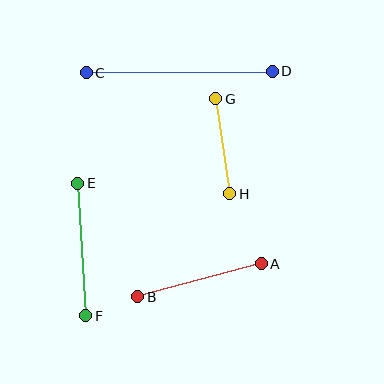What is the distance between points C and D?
The distance is approximately 186 pixels.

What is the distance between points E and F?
The distance is approximately 133 pixels.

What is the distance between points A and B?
The distance is approximately 128 pixels.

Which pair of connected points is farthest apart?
Points C and D are farthest apart.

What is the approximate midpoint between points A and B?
The midpoint is at approximately (199, 280) pixels.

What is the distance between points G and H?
The distance is approximately 96 pixels.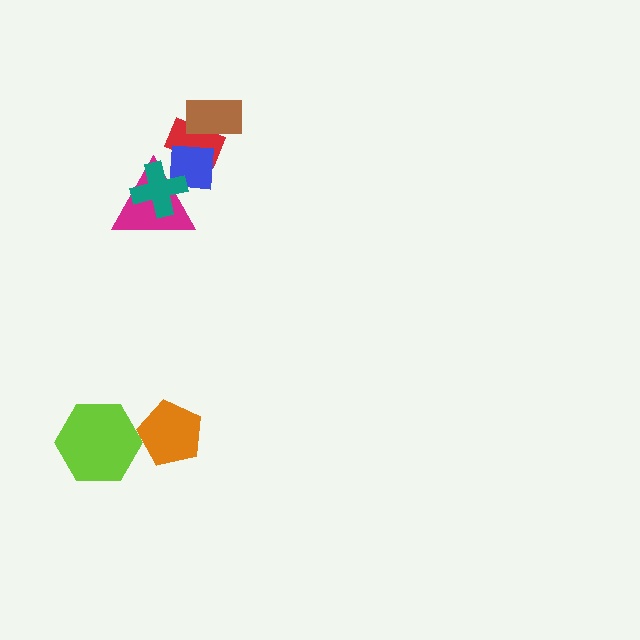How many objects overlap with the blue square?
3 objects overlap with the blue square.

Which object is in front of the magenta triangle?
The teal cross is in front of the magenta triangle.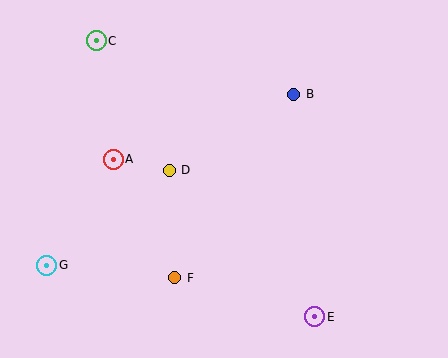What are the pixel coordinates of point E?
Point E is at (315, 317).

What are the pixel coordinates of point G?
Point G is at (47, 265).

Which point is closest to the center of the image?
Point D at (169, 170) is closest to the center.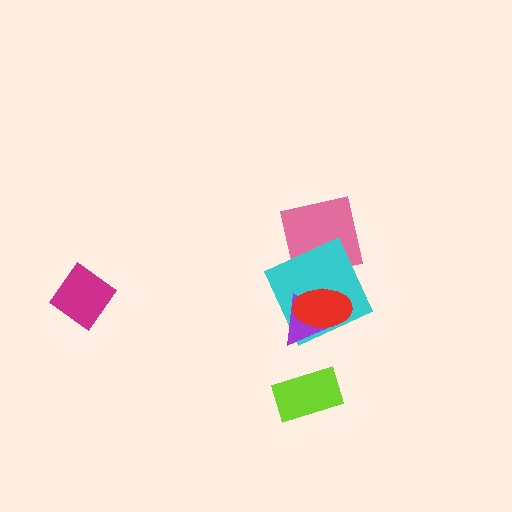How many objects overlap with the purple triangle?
2 objects overlap with the purple triangle.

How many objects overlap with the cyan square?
3 objects overlap with the cyan square.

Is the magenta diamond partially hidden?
No, no other shape covers it.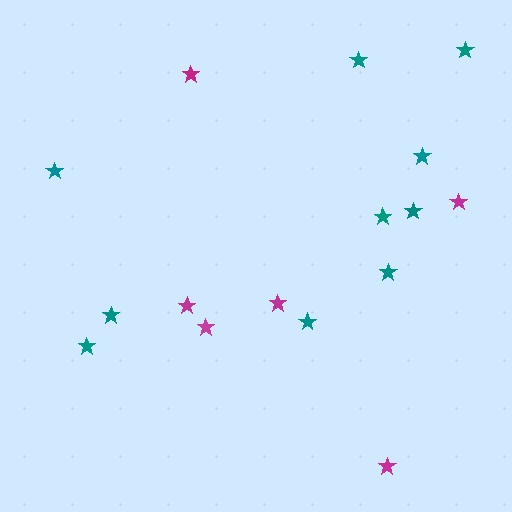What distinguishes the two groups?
There are 2 groups: one group of teal stars (10) and one group of magenta stars (6).